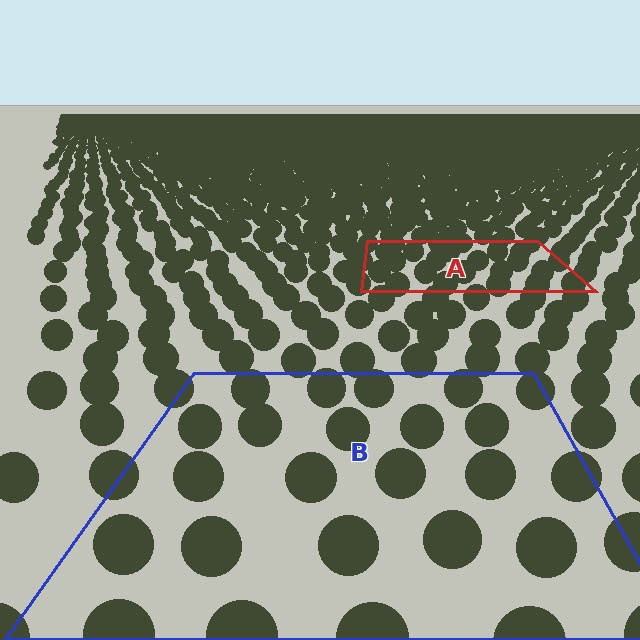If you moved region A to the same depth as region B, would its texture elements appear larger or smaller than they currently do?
They would appear larger. At a closer depth, the same texture elements are projected at a bigger on-screen size.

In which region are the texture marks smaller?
The texture marks are smaller in region A, because it is farther away.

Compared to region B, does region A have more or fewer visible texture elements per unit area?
Region A has more texture elements per unit area — they are packed more densely because it is farther away.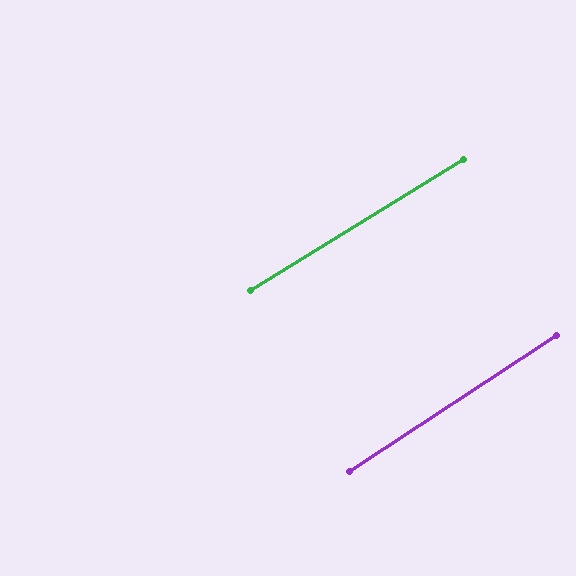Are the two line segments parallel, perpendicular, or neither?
Parallel — their directions differ by only 1.7°.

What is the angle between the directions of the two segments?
Approximately 2 degrees.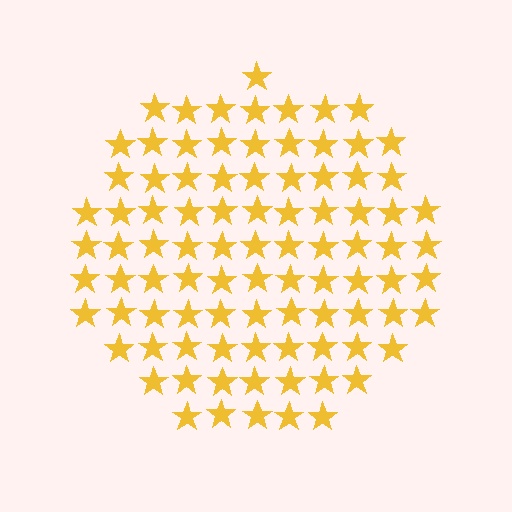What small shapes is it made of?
It is made of small stars.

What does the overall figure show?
The overall figure shows a circle.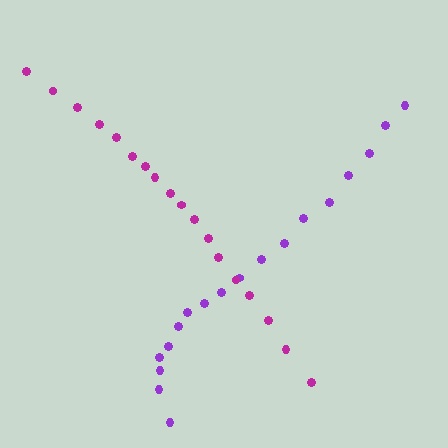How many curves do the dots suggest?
There are 2 distinct paths.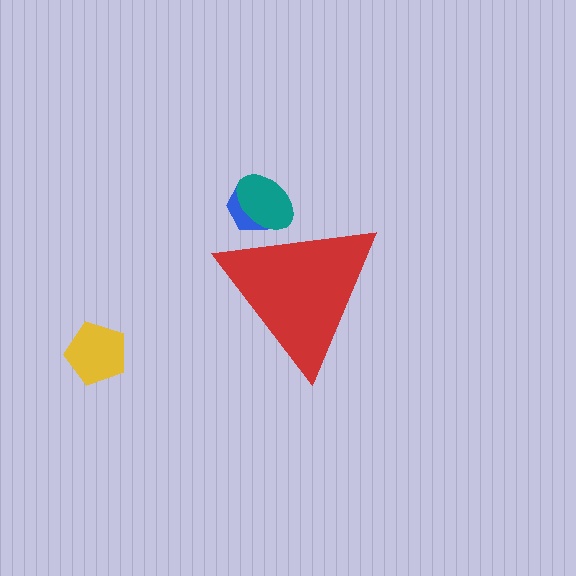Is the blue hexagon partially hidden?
Yes, the blue hexagon is partially hidden behind the red triangle.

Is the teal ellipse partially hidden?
Yes, the teal ellipse is partially hidden behind the red triangle.